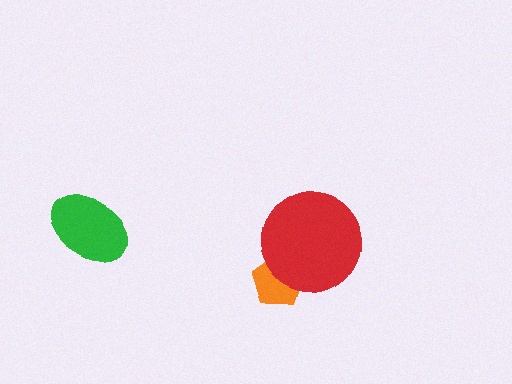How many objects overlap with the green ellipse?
0 objects overlap with the green ellipse.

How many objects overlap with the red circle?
1 object overlaps with the red circle.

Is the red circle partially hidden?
No, no other shape covers it.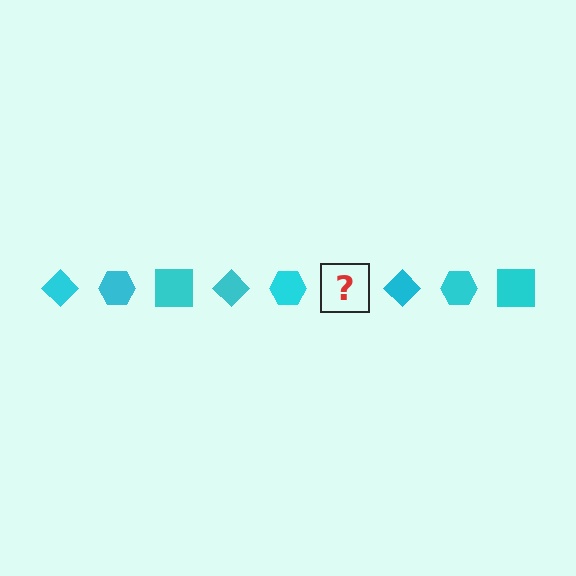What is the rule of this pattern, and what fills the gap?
The rule is that the pattern cycles through diamond, hexagon, square shapes in cyan. The gap should be filled with a cyan square.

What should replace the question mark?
The question mark should be replaced with a cyan square.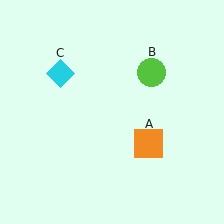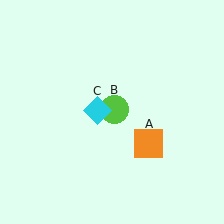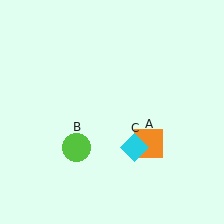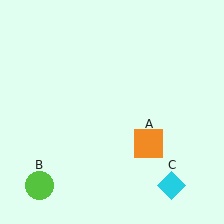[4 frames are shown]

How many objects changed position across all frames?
2 objects changed position: lime circle (object B), cyan diamond (object C).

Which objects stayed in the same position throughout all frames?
Orange square (object A) remained stationary.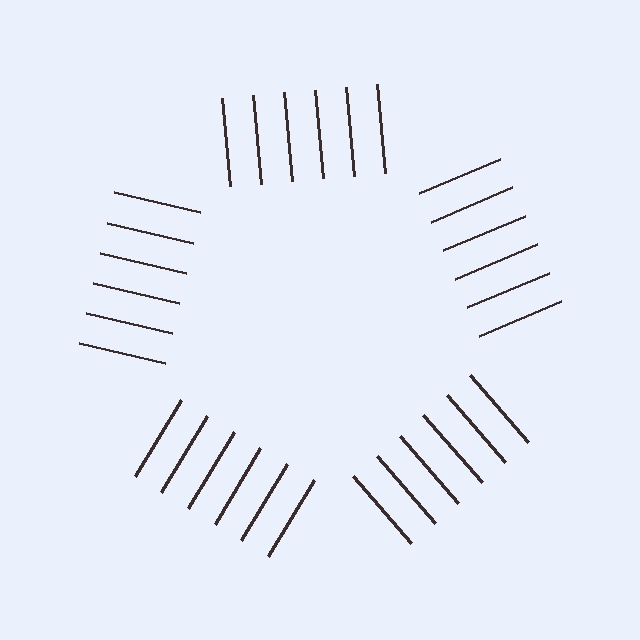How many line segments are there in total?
30 — 6 along each of the 5 edges.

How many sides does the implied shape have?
5 sides — the line-ends trace a pentagon.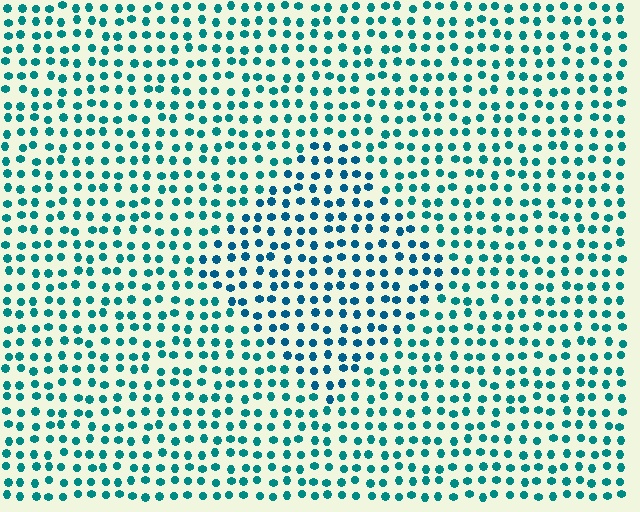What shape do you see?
I see a diamond.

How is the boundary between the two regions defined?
The boundary is defined purely by a slight shift in hue (about 22 degrees). Spacing, size, and orientation are identical on both sides.